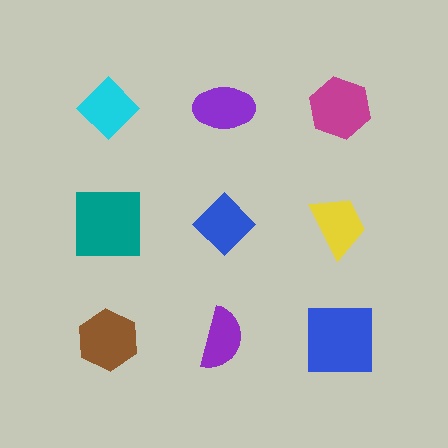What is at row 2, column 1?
A teal square.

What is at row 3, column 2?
A purple semicircle.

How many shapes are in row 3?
3 shapes.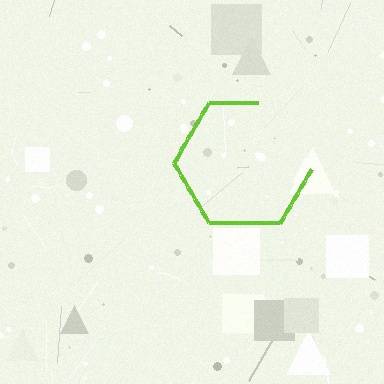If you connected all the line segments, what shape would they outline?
They would outline a hexagon.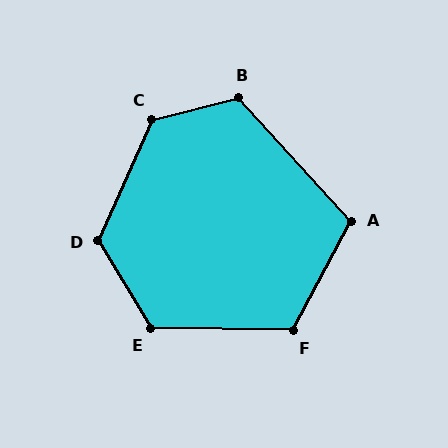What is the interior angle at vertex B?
Approximately 118 degrees (obtuse).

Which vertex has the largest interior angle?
C, at approximately 128 degrees.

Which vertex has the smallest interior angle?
A, at approximately 110 degrees.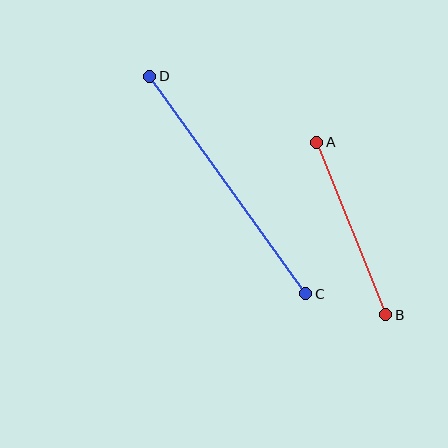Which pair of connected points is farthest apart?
Points C and D are farthest apart.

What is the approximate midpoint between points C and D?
The midpoint is at approximately (228, 185) pixels.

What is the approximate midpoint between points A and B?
The midpoint is at approximately (351, 228) pixels.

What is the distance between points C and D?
The distance is approximately 267 pixels.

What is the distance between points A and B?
The distance is approximately 186 pixels.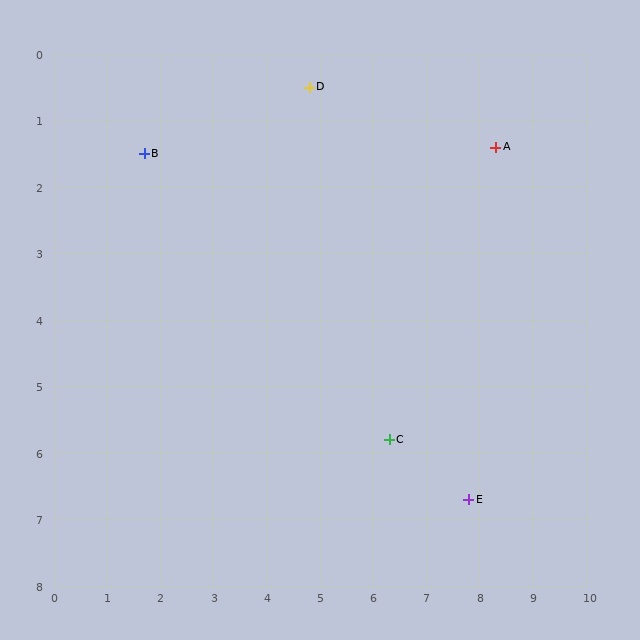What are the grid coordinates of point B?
Point B is at approximately (1.7, 1.5).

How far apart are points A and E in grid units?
Points A and E are about 5.3 grid units apart.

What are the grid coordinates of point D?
Point D is at approximately (4.8, 0.5).